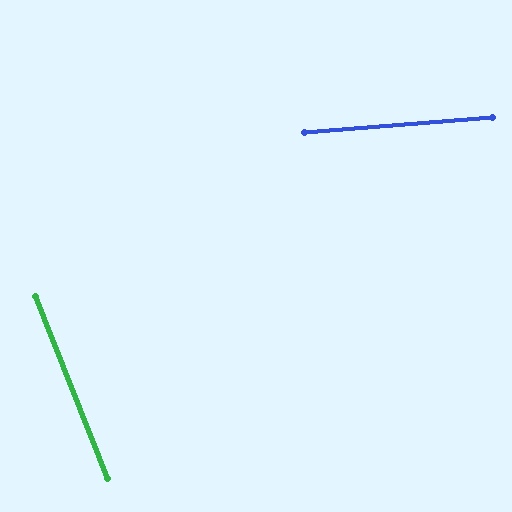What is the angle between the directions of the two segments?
Approximately 73 degrees.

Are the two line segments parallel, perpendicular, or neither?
Neither parallel nor perpendicular — they differ by about 73°.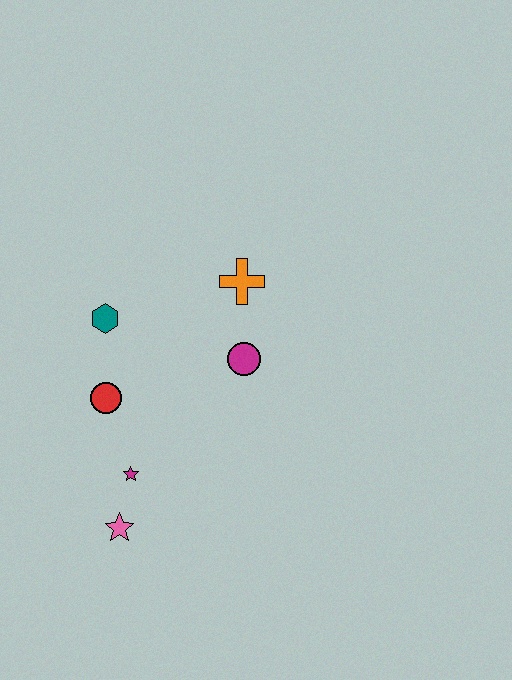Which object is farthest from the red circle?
The orange cross is farthest from the red circle.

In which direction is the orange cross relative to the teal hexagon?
The orange cross is to the right of the teal hexagon.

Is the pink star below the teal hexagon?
Yes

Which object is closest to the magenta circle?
The orange cross is closest to the magenta circle.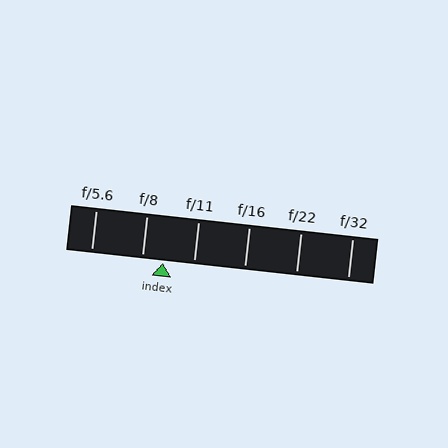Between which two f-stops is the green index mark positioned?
The index mark is between f/8 and f/11.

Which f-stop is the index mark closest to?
The index mark is closest to f/8.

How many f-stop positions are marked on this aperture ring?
There are 6 f-stop positions marked.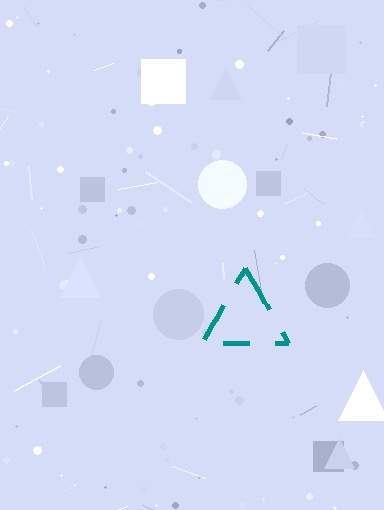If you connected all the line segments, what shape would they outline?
They would outline a triangle.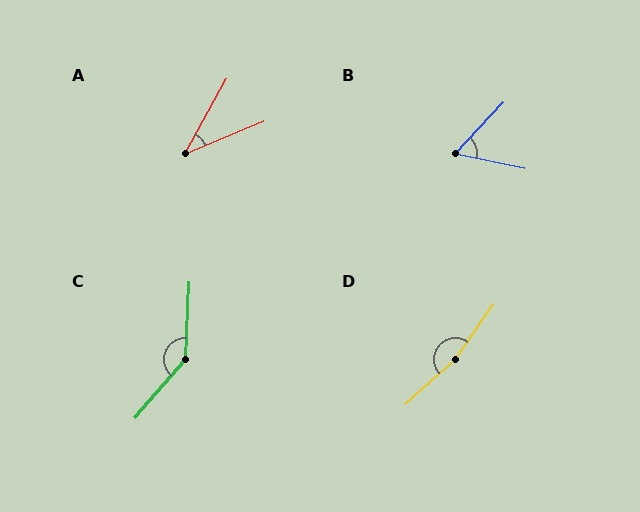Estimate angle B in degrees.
Approximately 58 degrees.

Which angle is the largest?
D, at approximately 167 degrees.